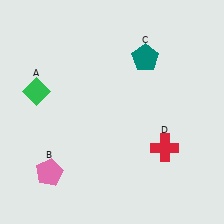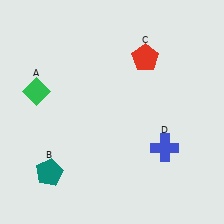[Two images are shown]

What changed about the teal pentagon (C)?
In Image 1, C is teal. In Image 2, it changed to red.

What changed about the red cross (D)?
In Image 1, D is red. In Image 2, it changed to blue.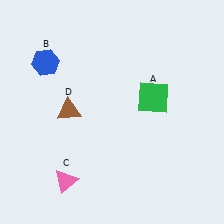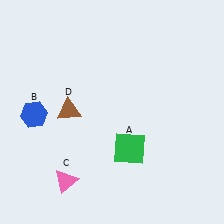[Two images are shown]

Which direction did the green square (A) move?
The green square (A) moved down.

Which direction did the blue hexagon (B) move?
The blue hexagon (B) moved down.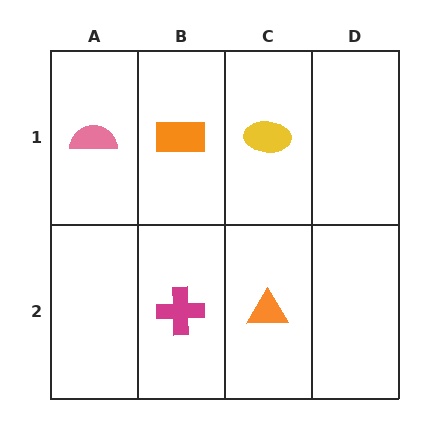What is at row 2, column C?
An orange triangle.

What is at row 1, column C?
A yellow ellipse.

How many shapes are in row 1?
3 shapes.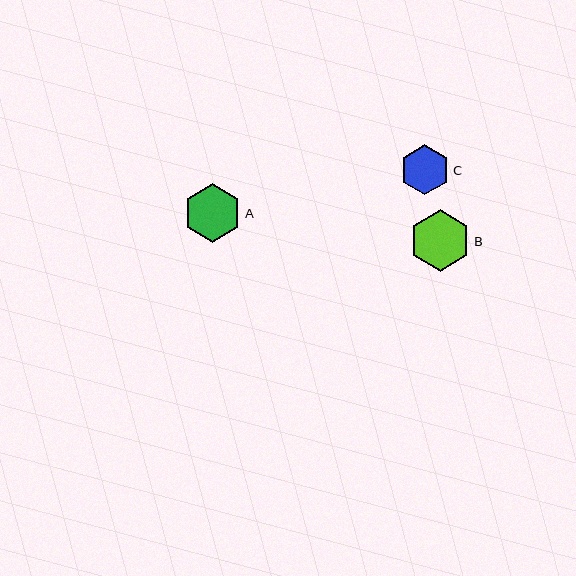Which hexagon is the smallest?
Hexagon C is the smallest with a size of approximately 50 pixels.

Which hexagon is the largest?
Hexagon B is the largest with a size of approximately 62 pixels.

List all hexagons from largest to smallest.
From largest to smallest: B, A, C.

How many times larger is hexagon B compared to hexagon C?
Hexagon B is approximately 1.2 times the size of hexagon C.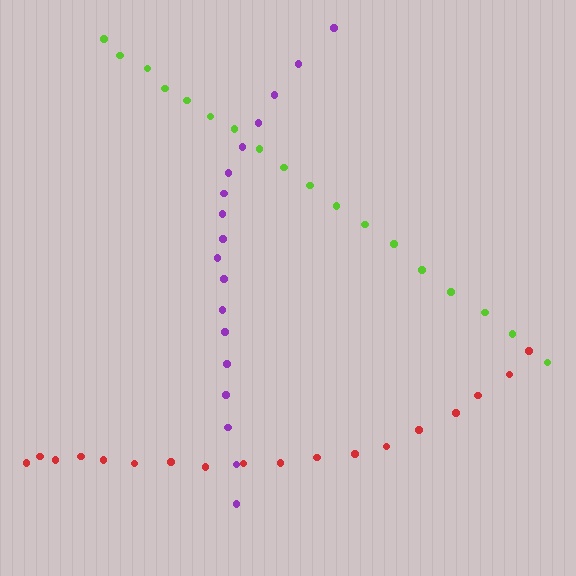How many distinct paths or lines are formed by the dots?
There are 3 distinct paths.